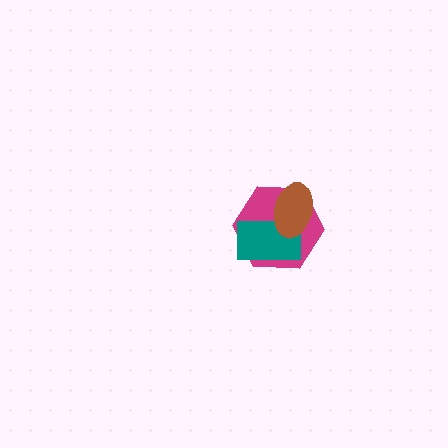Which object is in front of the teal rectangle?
The brown ellipse is in front of the teal rectangle.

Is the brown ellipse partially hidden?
No, no other shape covers it.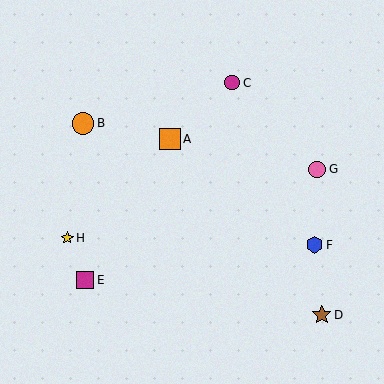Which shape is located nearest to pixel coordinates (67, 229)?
The yellow star (labeled H) at (67, 238) is nearest to that location.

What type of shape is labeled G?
Shape G is a pink circle.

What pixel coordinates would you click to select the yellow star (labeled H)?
Click at (67, 238) to select the yellow star H.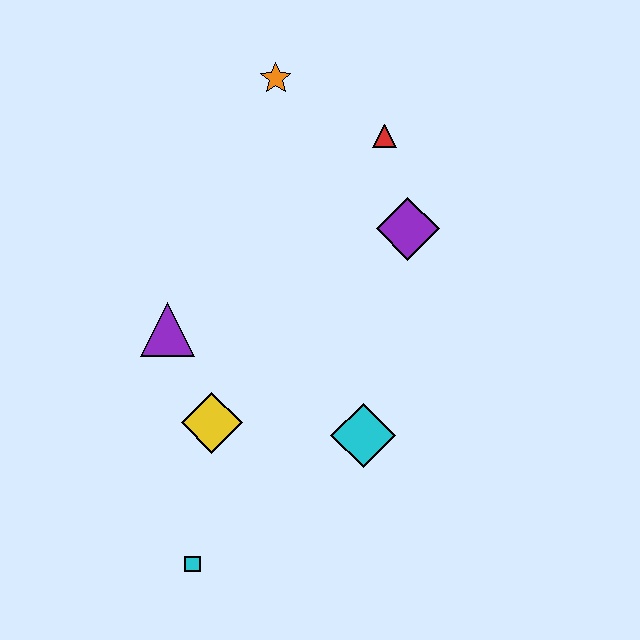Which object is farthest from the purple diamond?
The cyan square is farthest from the purple diamond.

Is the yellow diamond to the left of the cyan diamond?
Yes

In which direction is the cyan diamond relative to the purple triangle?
The cyan diamond is to the right of the purple triangle.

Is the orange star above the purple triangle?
Yes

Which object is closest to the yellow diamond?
The purple triangle is closest to the yellow diamond.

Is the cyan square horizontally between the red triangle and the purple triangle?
Yes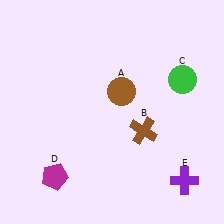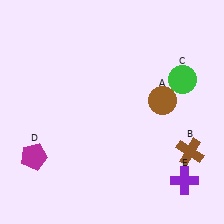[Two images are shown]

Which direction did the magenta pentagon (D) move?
The magenta pentagon (D) moved left.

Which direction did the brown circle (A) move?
The brown circle (A) moved right.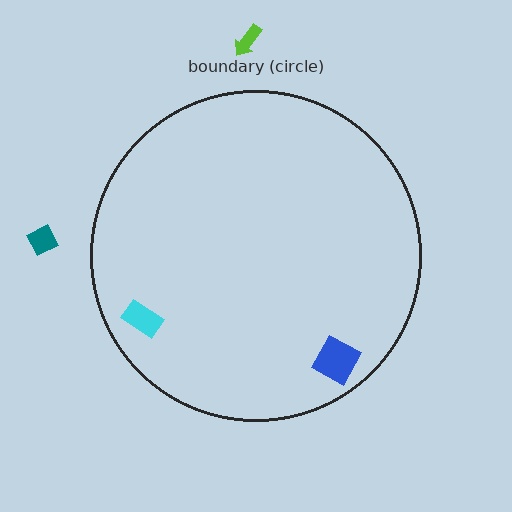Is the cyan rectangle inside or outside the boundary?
Inside.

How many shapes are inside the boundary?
2 inside, 2 outside.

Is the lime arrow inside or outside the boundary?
Outside.